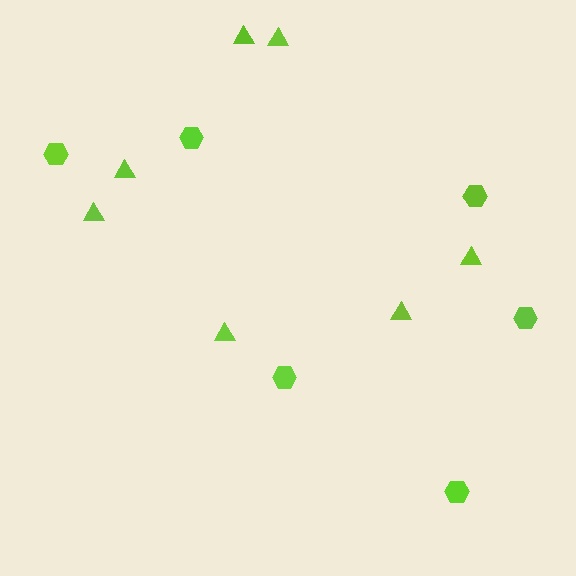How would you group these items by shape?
There are 2 groups: one group of hexagons (6) and one group of triangles (7).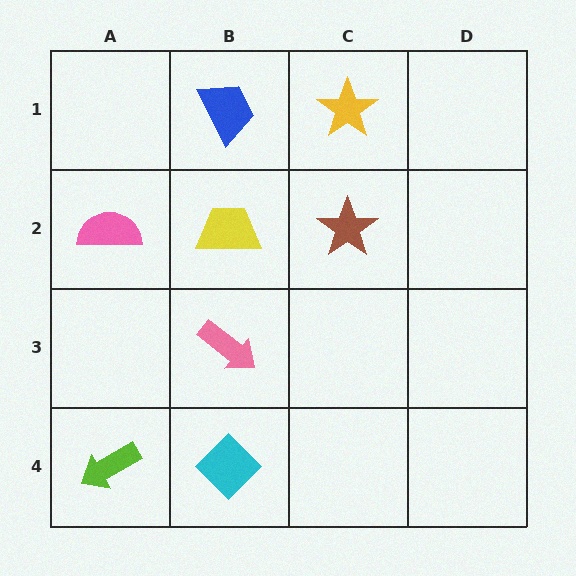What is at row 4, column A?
A lime arrow.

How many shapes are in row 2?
3 shapes.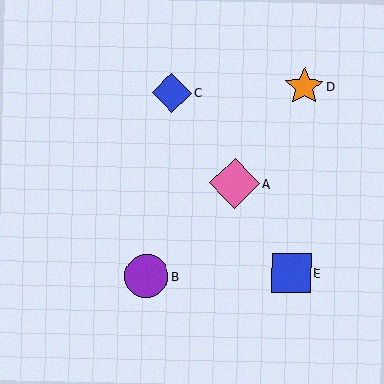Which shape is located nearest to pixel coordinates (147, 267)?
The purple circle (labeled B) at (146, 276) is nearest to that location.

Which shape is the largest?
The pink diamond (labeled A) is the largest.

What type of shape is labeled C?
Shape C is a blue diamond.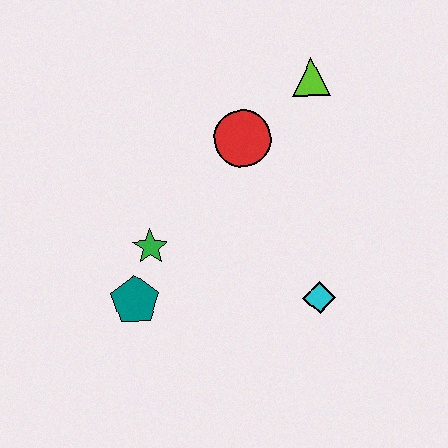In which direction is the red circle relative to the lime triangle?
The red circle is to the left of the lime triangle.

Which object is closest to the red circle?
The lime triangle is closest to the red circle.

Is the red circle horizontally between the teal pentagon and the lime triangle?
Yes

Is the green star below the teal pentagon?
No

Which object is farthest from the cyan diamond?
The lime triangle is farthest from the cyan diamond.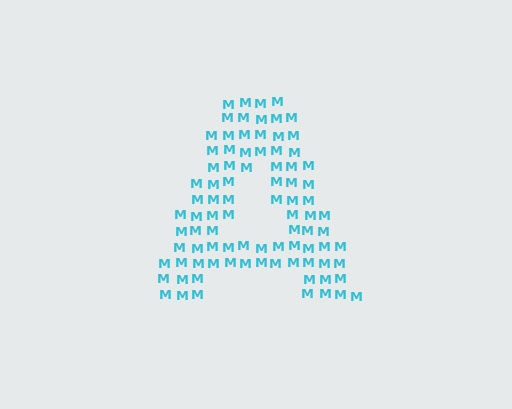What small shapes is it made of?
It is made of small letter M's.